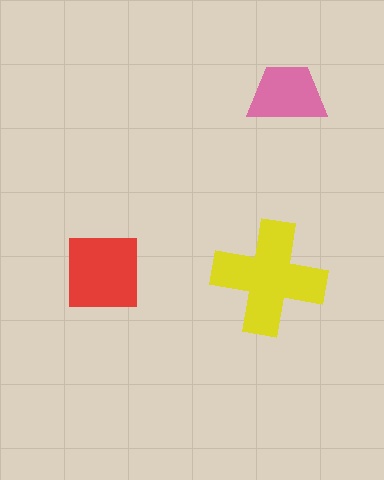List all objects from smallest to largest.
The pink trapezoid, the red square, the yellow cross.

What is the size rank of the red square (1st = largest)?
2nd.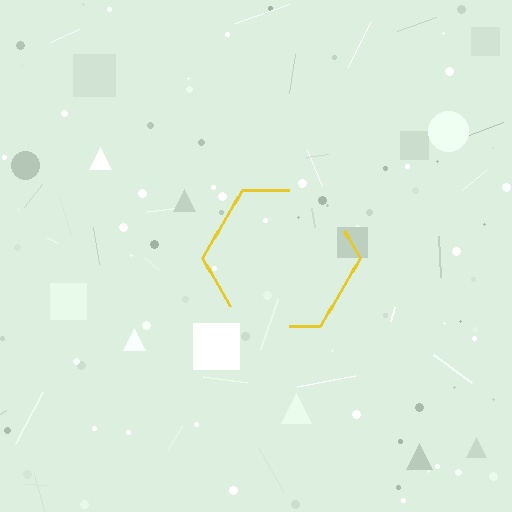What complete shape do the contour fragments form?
The contour fragments form a hexagon.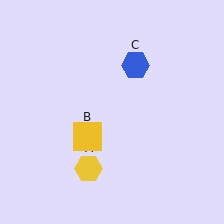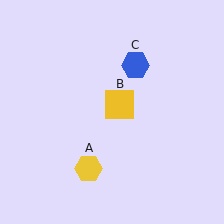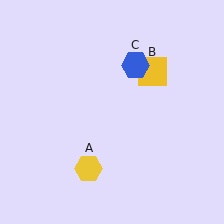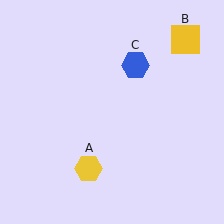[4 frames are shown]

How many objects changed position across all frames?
1 object changed position: yellow square (object B).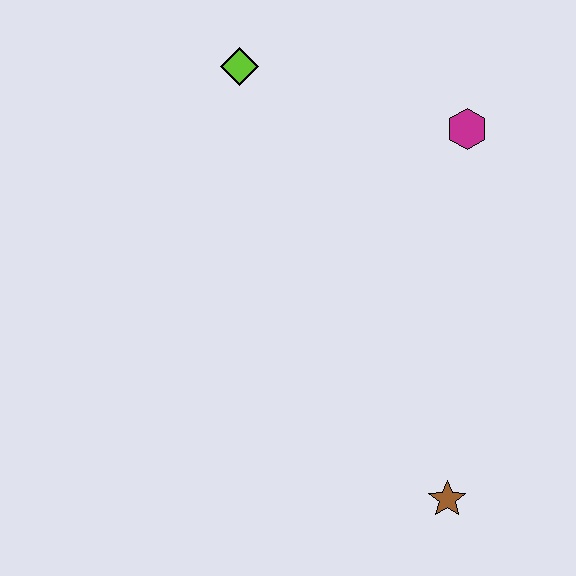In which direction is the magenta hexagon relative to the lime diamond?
The magenta hexagon is to the right of the lime diamond.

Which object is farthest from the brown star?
The lime diamond is farthest from the brown star.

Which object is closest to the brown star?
The magenta hexagon is closest to the brown star.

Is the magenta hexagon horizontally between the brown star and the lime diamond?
No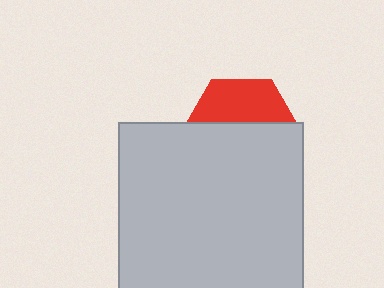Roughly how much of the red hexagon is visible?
A small part of it is visible (roughly 38%).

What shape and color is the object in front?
The object in front is a light gray square.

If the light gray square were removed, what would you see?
You would see the complete red hexagon.